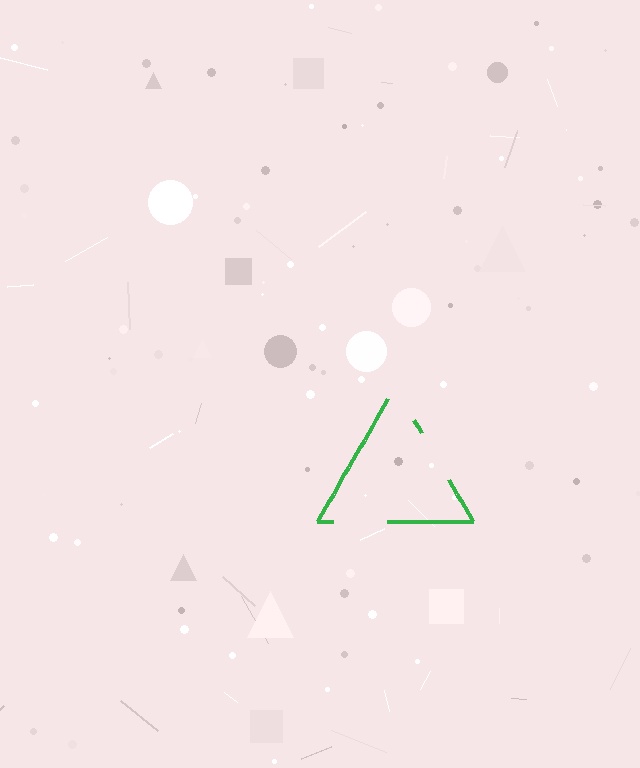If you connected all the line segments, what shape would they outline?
They would outline a triangle.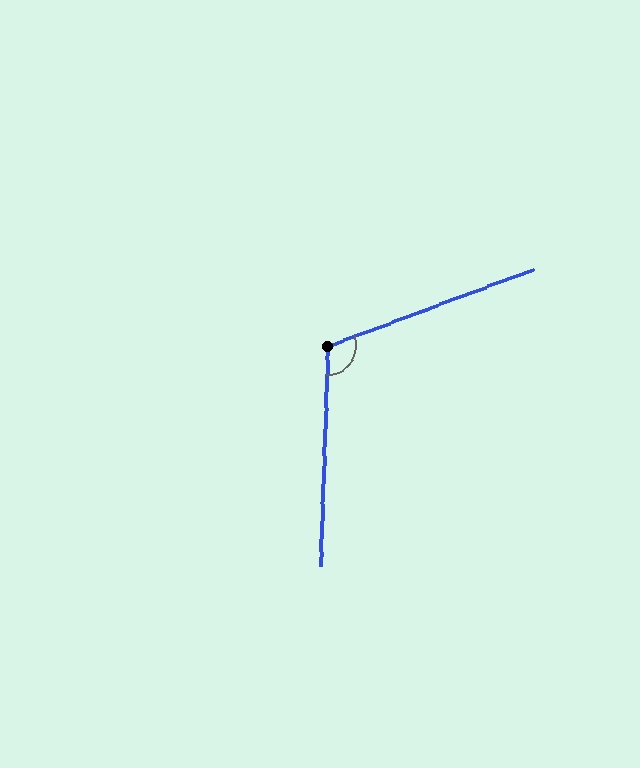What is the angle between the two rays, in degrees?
Approximately 112 degrees.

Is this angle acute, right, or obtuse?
It is obtuse.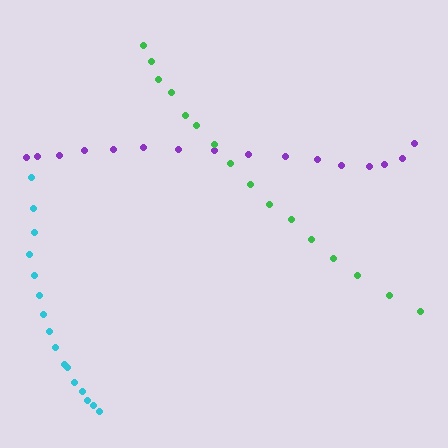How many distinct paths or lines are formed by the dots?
There are 3 distinct paths.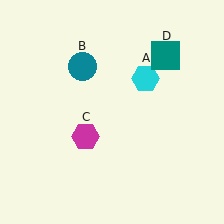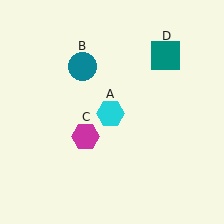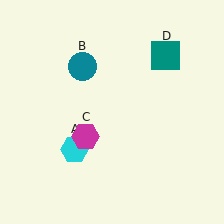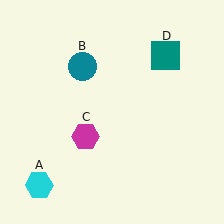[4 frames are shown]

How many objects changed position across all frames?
1 object changed position: cyan hexagon (object A).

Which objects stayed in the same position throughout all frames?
Teal circle (object B) and magenta hexagon (object C) and teal square (object D) remained stationary.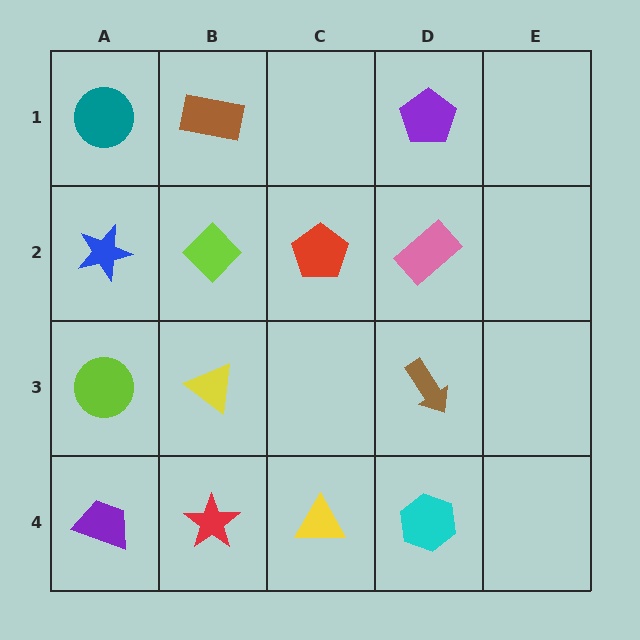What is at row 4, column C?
A yellow triangle.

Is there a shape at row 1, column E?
No, that cell is empty.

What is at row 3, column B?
A yellow triangle.